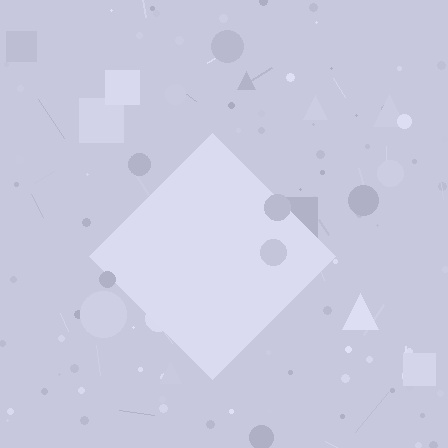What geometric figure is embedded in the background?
A diamond is embedded in the background.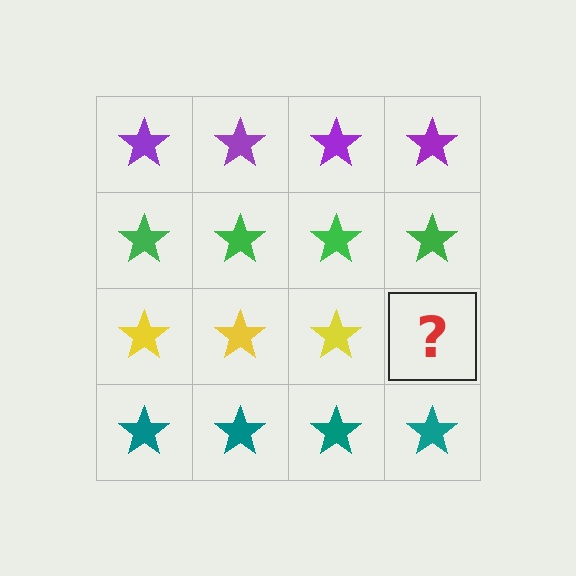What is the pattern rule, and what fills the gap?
The rule is that each row has a consistent color. The gap should be filled with a yellow star.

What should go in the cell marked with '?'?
The missing cell should contain a yellow star.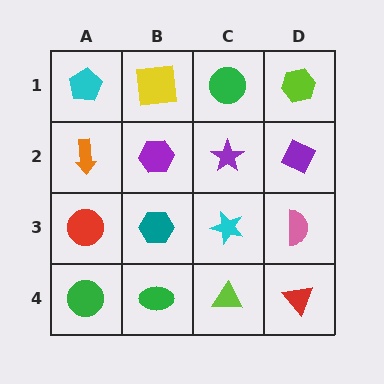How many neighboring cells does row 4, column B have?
3.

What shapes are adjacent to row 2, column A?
A cyan pentagon (row 1, column A), a red circle (row 3, column A), a purple hexagon (row 2, column B).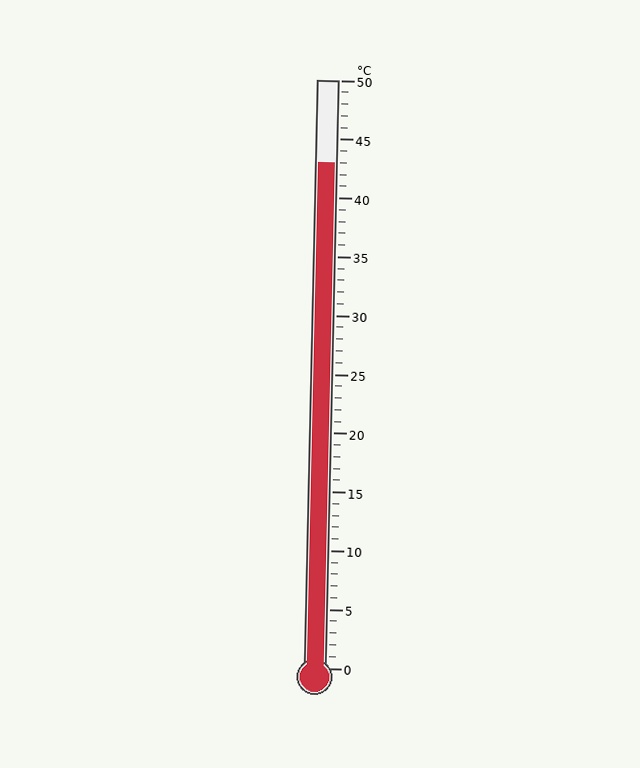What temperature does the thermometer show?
The thermometer shows approximately 43°C.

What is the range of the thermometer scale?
The thermometer scale ranges from 0°C to 50°C.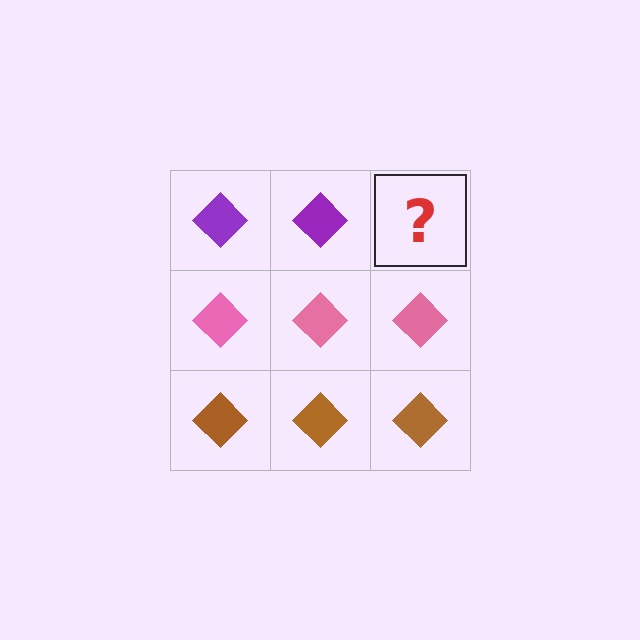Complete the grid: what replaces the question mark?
The question mark should be replaced with a purple diamond.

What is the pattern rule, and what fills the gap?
The rule is that each row has a consistent color. The gap should be filled with a purple diamond.